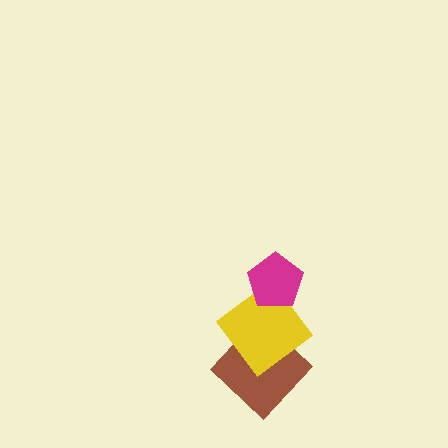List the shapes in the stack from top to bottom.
From top to bottom: the magenta pentagon, the yellow diamond, the brown diamond.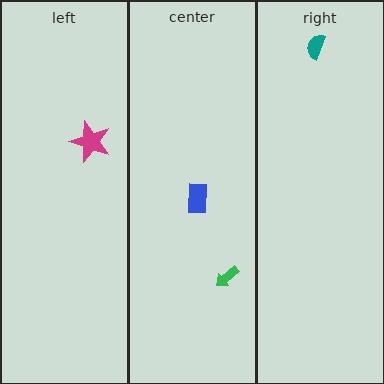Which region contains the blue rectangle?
The center region.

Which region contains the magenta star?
The left region.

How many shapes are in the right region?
1.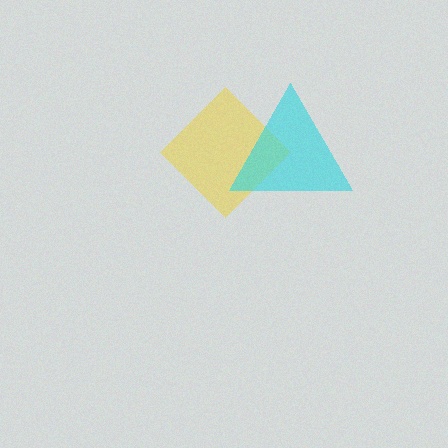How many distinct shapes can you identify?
There are 2 distinct shapes: a yellow diamond, a cyan triangle.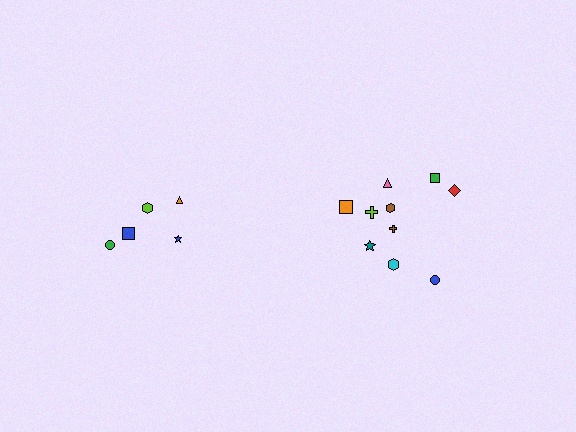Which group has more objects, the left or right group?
The right group.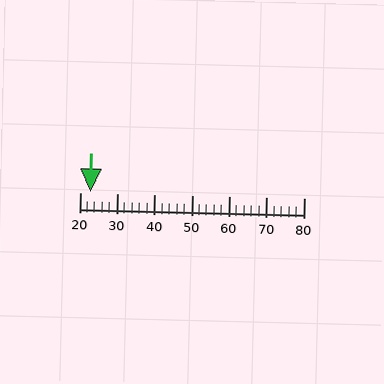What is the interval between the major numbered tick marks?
The major tick marks are spaced 10 units apart.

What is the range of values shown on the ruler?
The ruler shows values from 20 to 80.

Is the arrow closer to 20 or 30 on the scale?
The arrow is closer to 20.